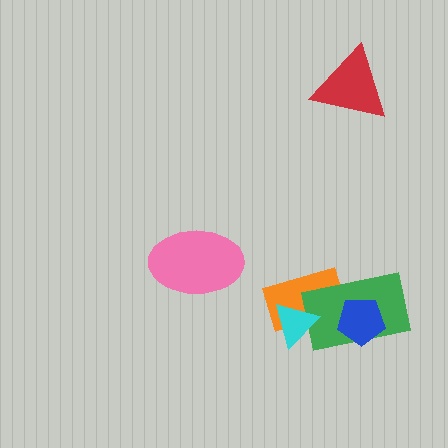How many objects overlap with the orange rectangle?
2 objects overlap with the orange rectangle.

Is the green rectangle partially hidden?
Yes, it is partially covered by another shape.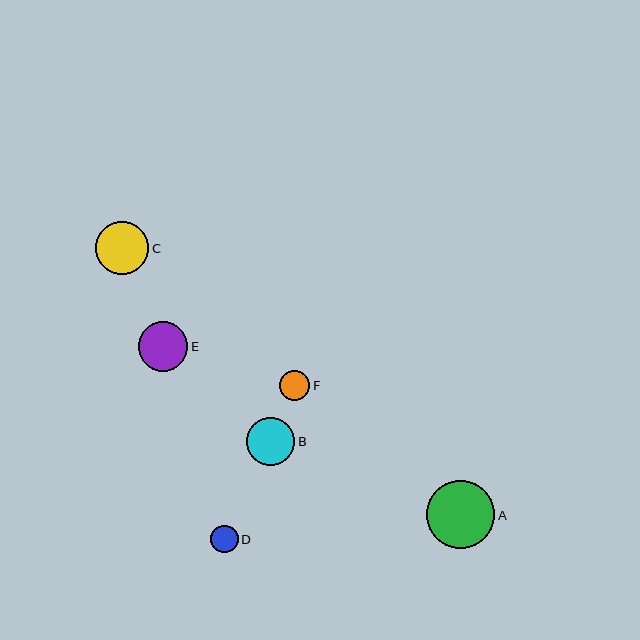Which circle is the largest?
Circle A is the largest with a size of approximately 69 pixels.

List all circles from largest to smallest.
From largest to smallest: A, C, E, B, F, D.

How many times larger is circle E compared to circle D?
Circle E is approximately 1.8 times the size of circle D.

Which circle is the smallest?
Circle D is the smallest with a size of approximately 28 pixels.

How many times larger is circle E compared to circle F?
Circle E is approximately 1.6 times the size of circle F.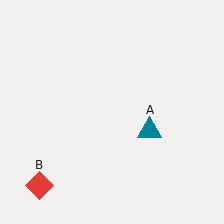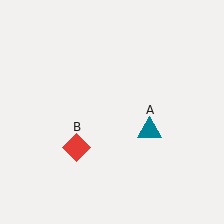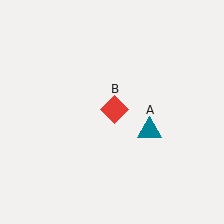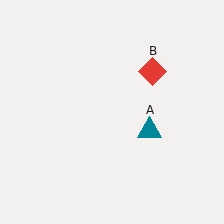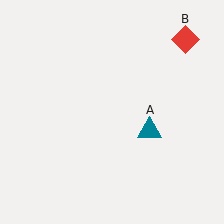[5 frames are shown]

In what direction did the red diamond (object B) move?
The red diamond (object B) moved up and to the right.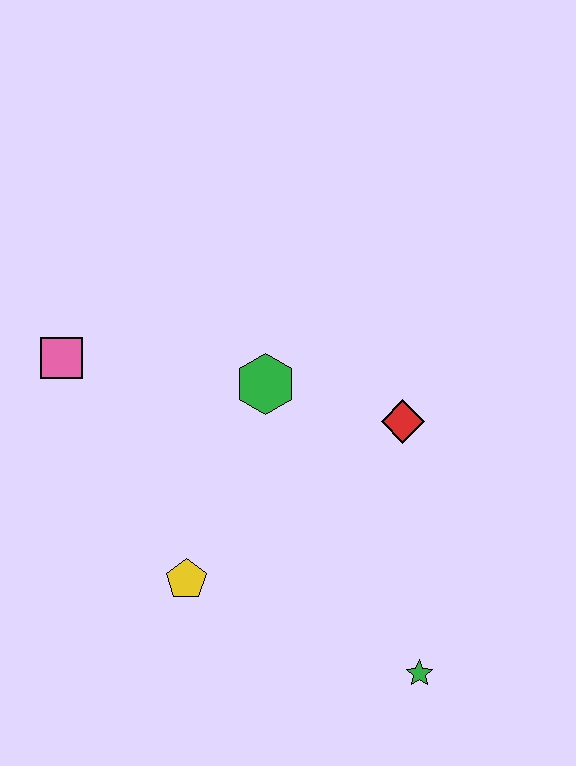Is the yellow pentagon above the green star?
Yes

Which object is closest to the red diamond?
The green hexagon is closest to the red diamond.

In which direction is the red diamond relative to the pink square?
The red diamond is to the right of the pink square.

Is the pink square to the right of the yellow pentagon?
No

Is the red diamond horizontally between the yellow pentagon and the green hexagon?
No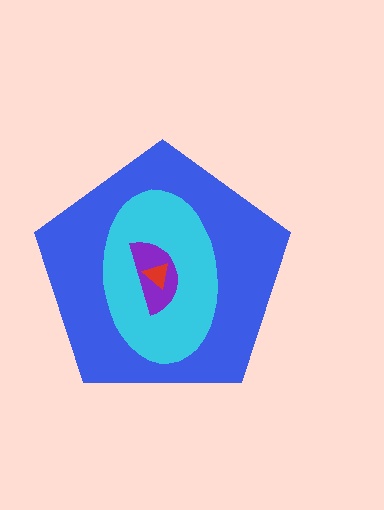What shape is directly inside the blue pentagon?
The cyan ellipse.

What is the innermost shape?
The red triangle.